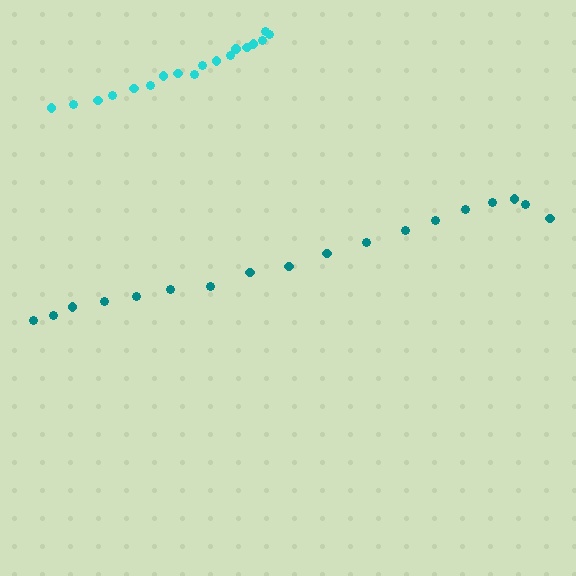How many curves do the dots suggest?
There are 2 distinct paths.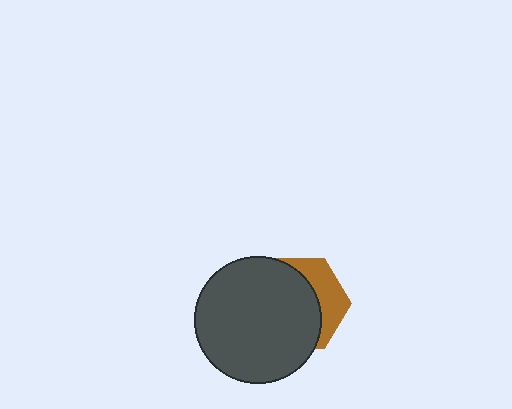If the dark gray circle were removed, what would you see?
You would see the complete brown hexagon.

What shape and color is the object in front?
The object in front is a dark gray circle.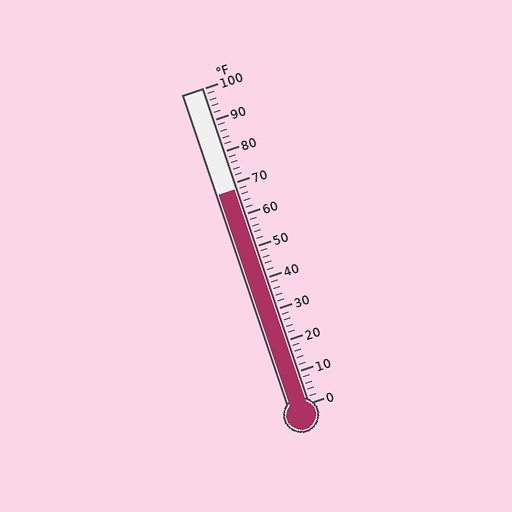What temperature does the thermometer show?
The thermometer shows approximately 68°F.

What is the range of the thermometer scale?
The thermometer scale ranges from 0°F to 100°F.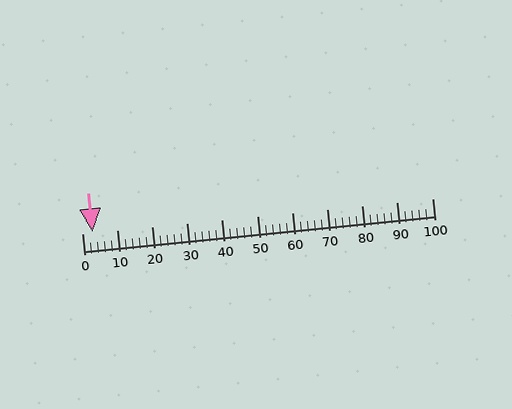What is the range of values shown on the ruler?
The ruler shows values from 0 to 100.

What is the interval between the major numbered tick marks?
The major tick marks are spaced 10 units apart.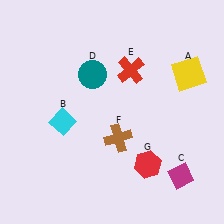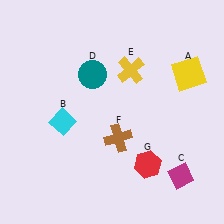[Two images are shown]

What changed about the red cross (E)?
In Image 1, E is red. In Image 2, it changed to yellow.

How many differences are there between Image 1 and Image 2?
There is 1 difference between the two images.